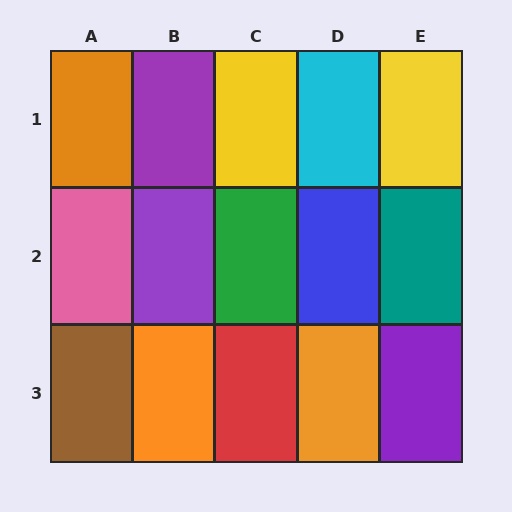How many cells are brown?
1 cell is brown.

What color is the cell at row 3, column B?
Orange.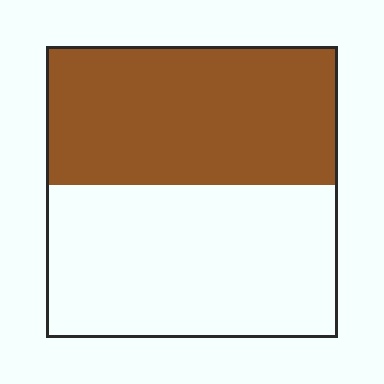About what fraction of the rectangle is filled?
About one half (1/2).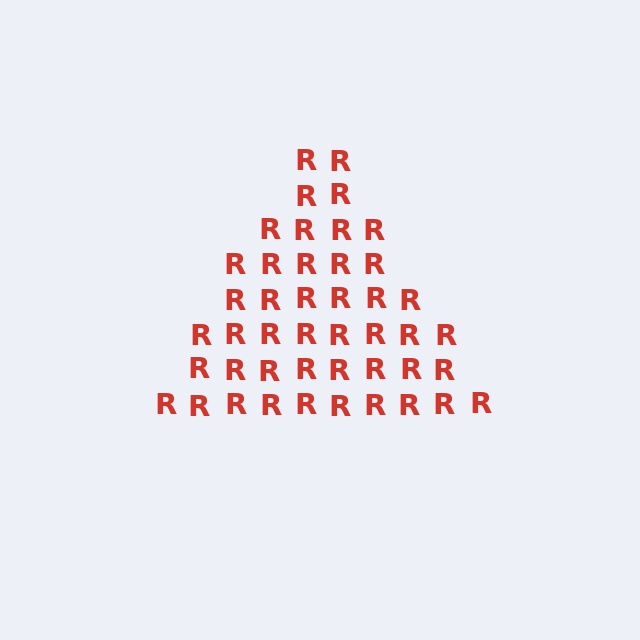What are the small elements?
The small elements are letter R's.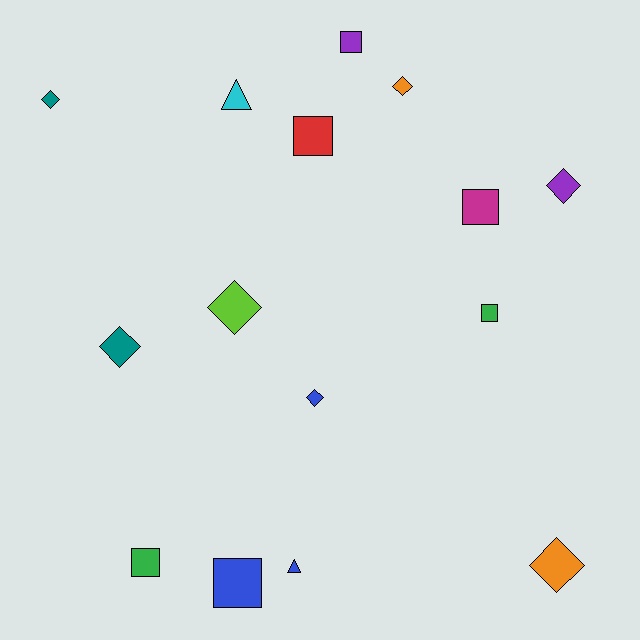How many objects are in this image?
There are 15 objects.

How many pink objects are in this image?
There are no pink objects.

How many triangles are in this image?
There are 2 triangles.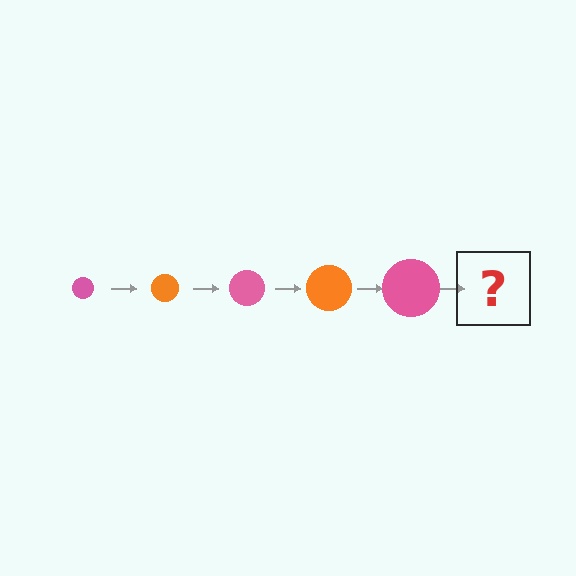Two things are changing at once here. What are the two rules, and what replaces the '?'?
The two rules are that the circle grows larger each step and the color cycles through pink and orange. The '?' should be an orange circle, larger than the previous one.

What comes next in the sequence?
The next element should be an orange circle, larger than the previous one.